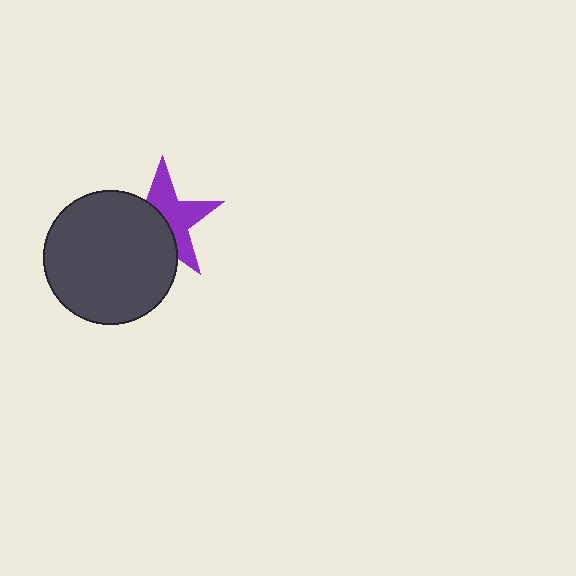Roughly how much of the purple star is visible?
About half of it is visible (roughly 51%).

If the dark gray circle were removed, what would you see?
You would see the complete purple star.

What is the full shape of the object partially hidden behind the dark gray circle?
The partially hidden object is a purple star.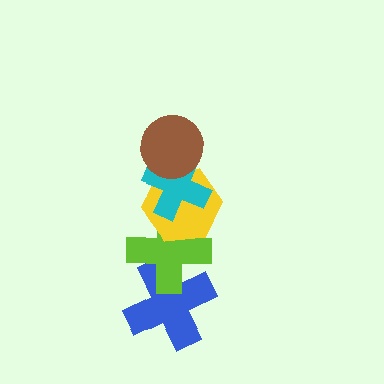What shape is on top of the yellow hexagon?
The cyan cross is on top of the yellow hexagon.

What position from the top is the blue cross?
The blue cross is 5th from the top.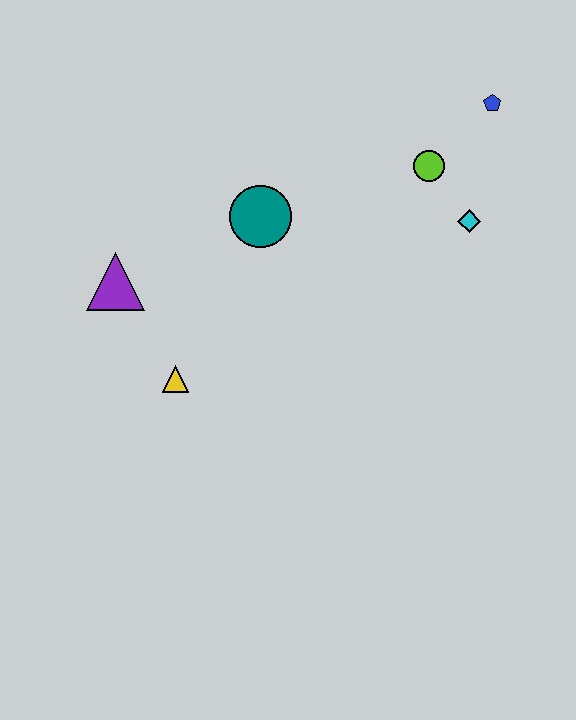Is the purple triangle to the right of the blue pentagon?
No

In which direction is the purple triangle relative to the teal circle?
The purple triangle is to the left of the teal circle.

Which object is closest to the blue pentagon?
The lime circle is closest to the blue pentagon.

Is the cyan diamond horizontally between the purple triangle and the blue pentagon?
Yes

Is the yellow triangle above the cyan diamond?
No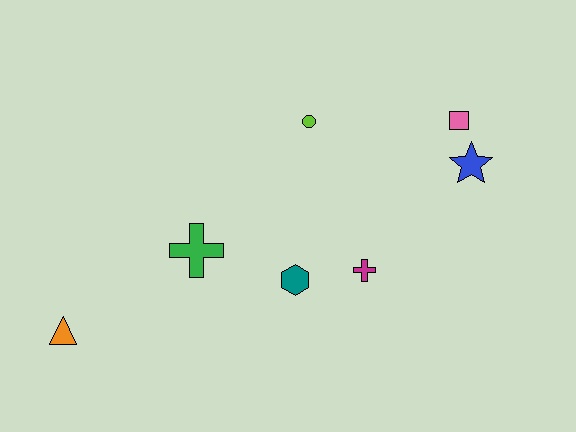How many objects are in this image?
There are 7 objects.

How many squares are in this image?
There is 1 square.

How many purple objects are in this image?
There are no purple objects.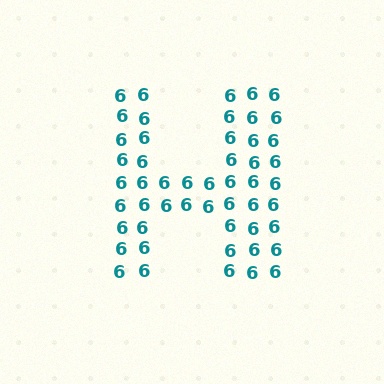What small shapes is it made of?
It is made of small digit 6's.